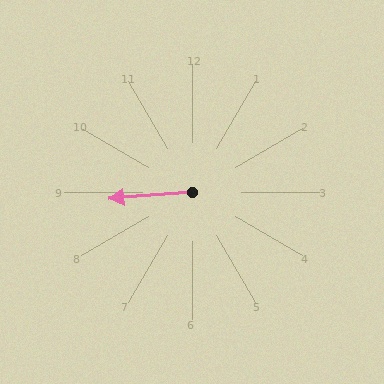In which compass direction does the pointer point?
West.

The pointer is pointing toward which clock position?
Roughly 9 o'clock.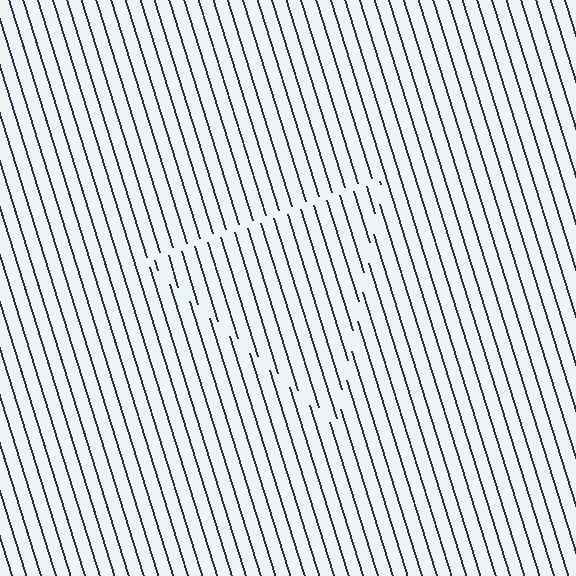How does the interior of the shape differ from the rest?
The interior of the shape contains the same grating, shifted by half a period — the contour is defined by the phase discontinuity where line-ends from the inner and outer gratings abut.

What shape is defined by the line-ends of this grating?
An illusory triangle. The interior of the shape contains the same grating, shifted by half a period — the contour is defined by the phase discontinuity where line-ends from the inner and outer gratings abut.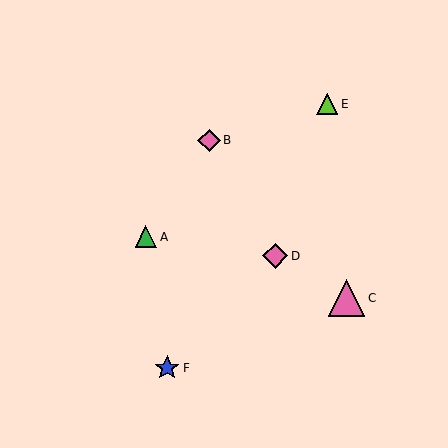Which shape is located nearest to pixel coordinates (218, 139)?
The pink diamond (labeled B) at (209, 140) is nearest to that location.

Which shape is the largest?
The pink triangle (labeled C) is the largest.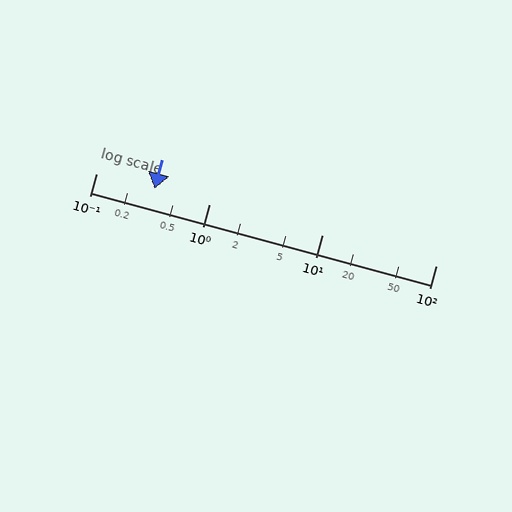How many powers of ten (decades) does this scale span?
The scale spans 3 decades, from 0.1 to 100.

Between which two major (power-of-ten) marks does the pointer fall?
The pointer is between 0.1 and 1.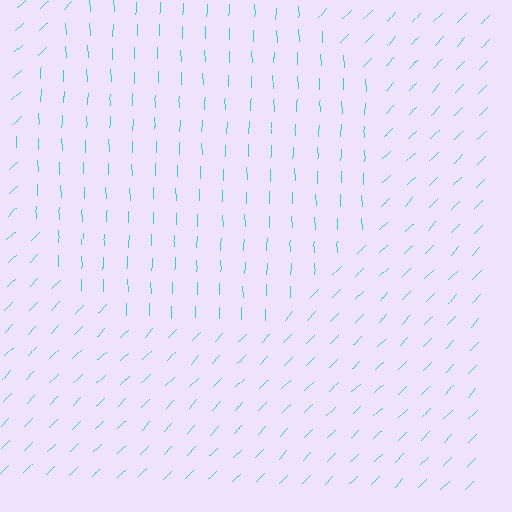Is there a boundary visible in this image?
Yes, there is a texture boundary formed by a change in line orientation.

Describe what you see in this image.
The image is filled with small cyan line segments. A circle region in the image has lines oriented differently from the surrounding lines, creating a visible texture boundary.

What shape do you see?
I see a circle.